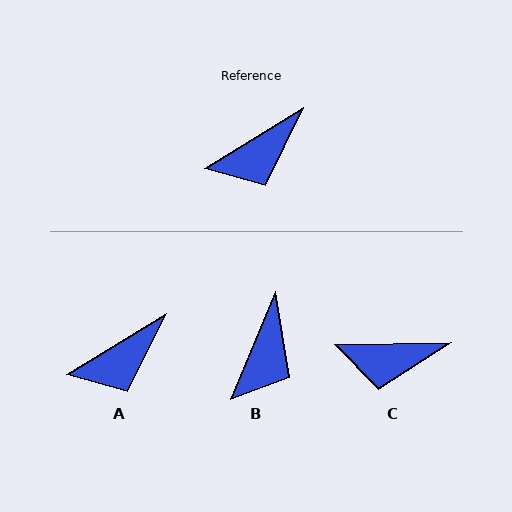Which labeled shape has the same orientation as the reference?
A.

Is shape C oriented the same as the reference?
No, it is off by about 31 degrees.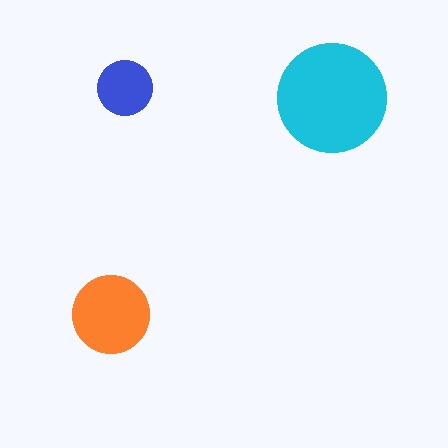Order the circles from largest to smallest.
the cyan one, the orange one, the blue one.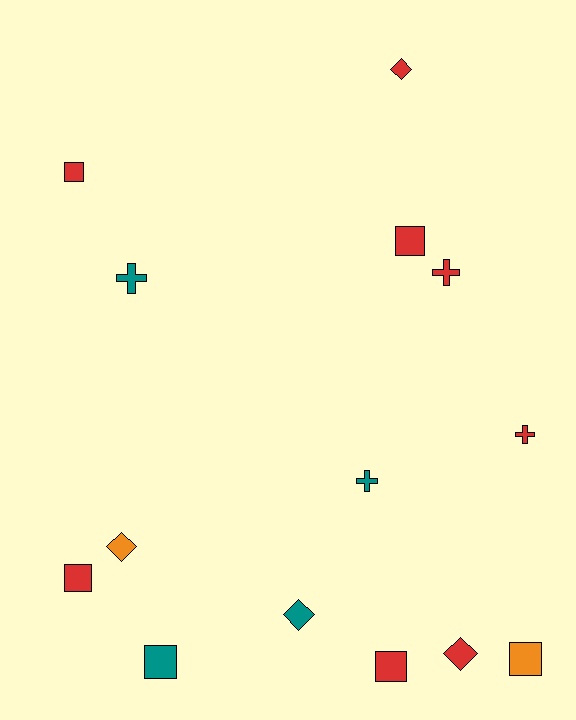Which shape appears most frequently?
Square, with 6 objects.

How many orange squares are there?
There is 1 orange square.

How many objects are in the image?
There are 14 objects.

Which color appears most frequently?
Red, with 8 objects.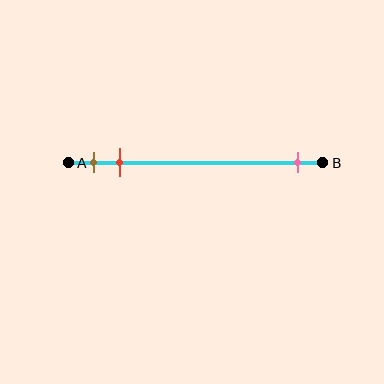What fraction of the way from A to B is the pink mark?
The pink mark is approximately 90% (0.9) of the way from A to B.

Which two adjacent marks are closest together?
The brown and red marks are the closest adjacent pair.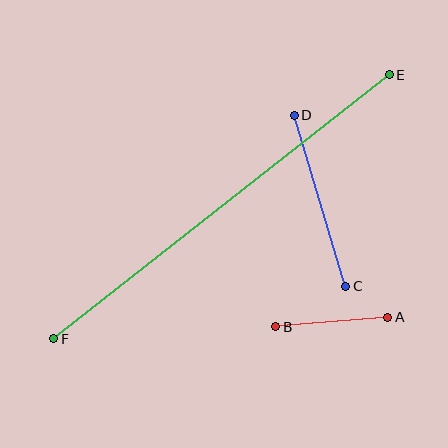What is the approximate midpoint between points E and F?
The midpoint is at approximately (222, 207) pixels.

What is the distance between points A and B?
The distance is approximately 113 pixels.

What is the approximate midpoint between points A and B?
The midpoint is at approximately (332, 322) pixels.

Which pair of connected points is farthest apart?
Points E and F are farthest apart.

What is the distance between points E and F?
The distance is approximately 427 pixels.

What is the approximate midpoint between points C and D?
The midpoint is at approximately (320, 201) pixels.